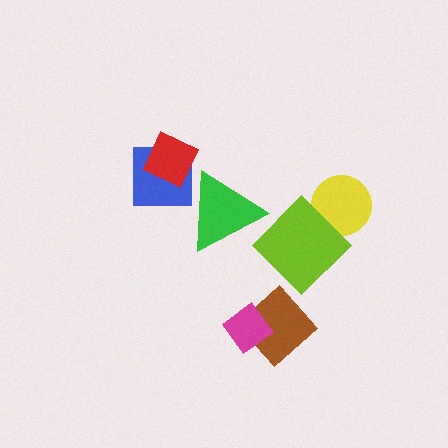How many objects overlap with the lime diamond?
2 objects overlap with the lime diamond.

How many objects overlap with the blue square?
1 object overlaps with the blue square.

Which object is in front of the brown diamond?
The magenta diamond is in front of the brown diamond.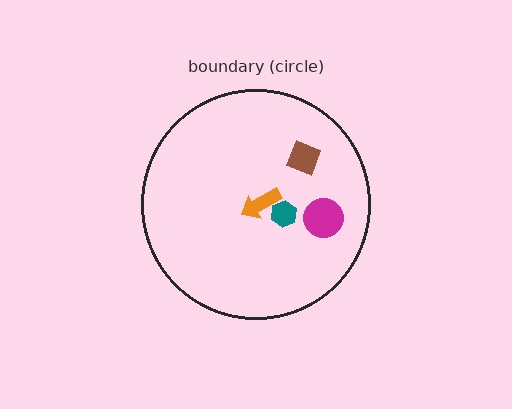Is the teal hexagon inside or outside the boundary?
Inside.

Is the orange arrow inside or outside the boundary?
Inside.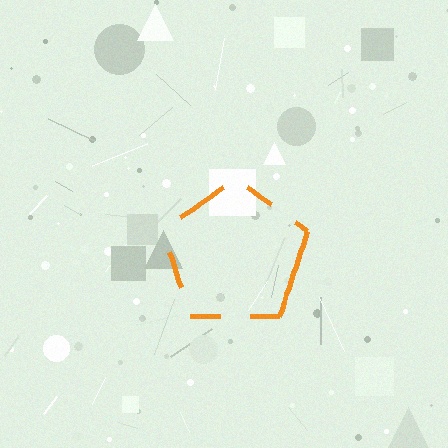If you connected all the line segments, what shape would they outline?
They would outline a pentagon.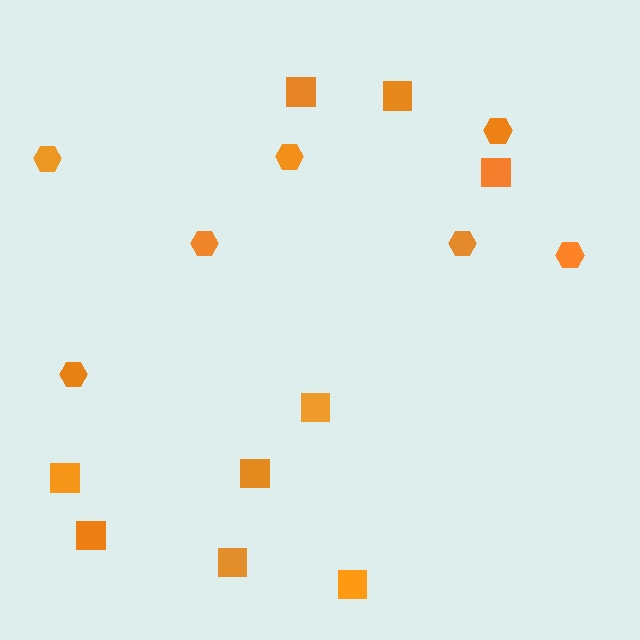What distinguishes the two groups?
There are 2 groups: one group of hexagons (7) and one group of squares (9).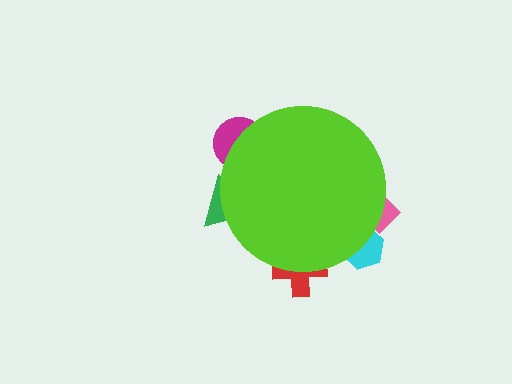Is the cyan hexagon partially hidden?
Yes, the cyan hexagon is partially hidden behind the lime circle.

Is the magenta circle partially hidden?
Yes, the magenta circle is partially hidden behind the lime circle.